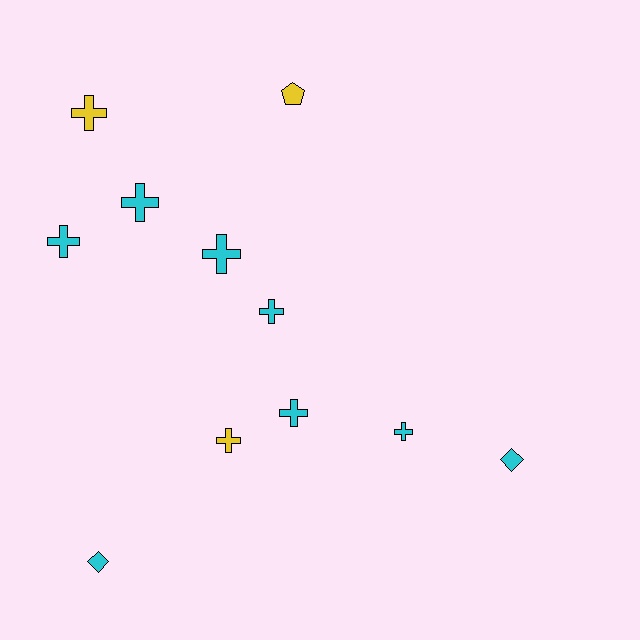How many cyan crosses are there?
There are 6 cyan crosses.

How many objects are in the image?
There are 11 objects.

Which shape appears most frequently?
Cross, with 8 objects.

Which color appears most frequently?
Cyan, with 8 objects.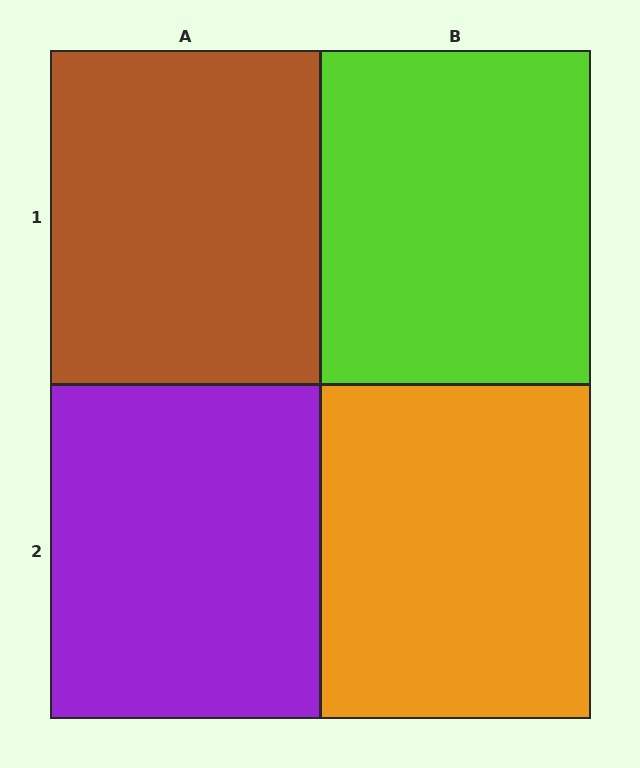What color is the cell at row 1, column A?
Brown.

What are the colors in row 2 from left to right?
Purple, orange.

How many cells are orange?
1 cell is orange.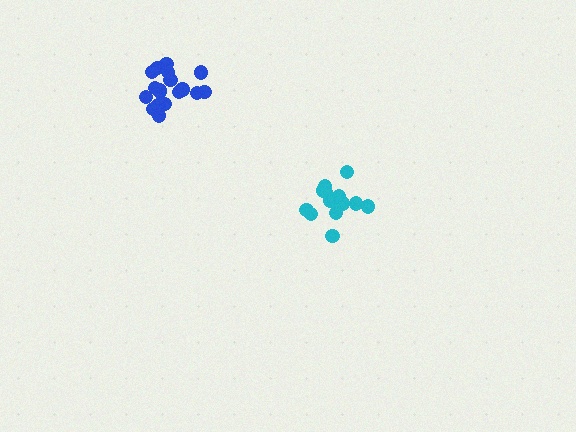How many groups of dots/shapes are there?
There are 2 groups.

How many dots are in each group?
Group 1: 14 dots, Group 2: 18 dots (32 total).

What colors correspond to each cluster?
The clusters are colored: cyan, blue.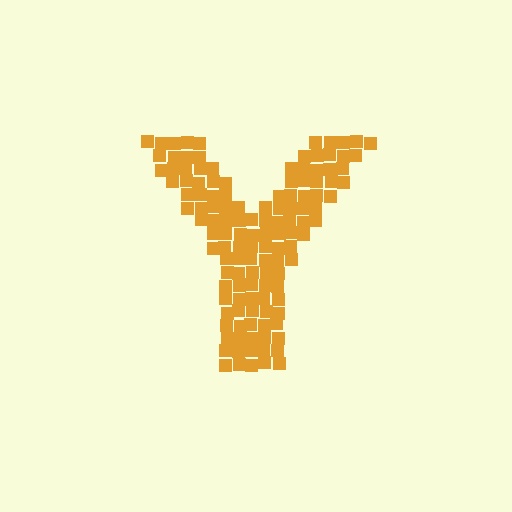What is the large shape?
The large shape is the letter Y.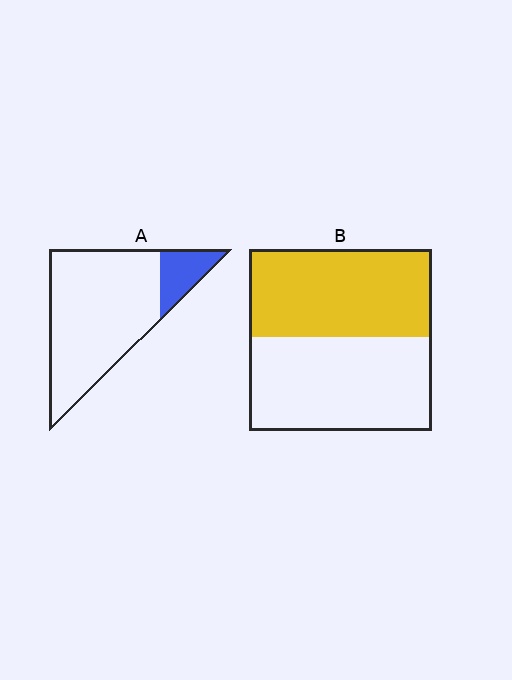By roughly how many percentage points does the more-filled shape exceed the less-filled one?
By roughly 35 percentage points (B over A).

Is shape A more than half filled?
No.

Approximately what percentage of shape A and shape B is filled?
A is approximately 15% and B is approximately 50%.